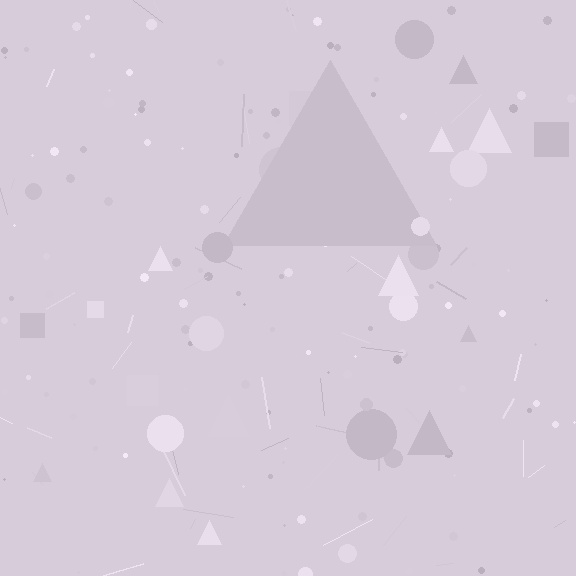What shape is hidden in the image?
A triangle is hidden in the image.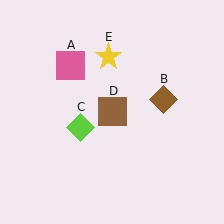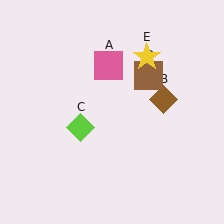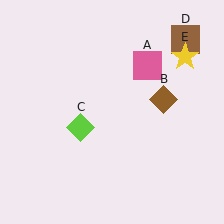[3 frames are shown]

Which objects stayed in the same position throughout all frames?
Brown diamond (object B) and lime diamond (object C) remained stationary.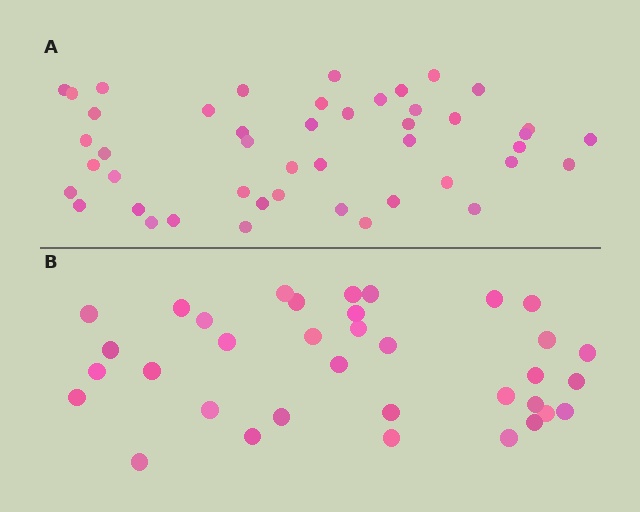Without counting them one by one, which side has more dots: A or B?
Region A (the top region) has more dots.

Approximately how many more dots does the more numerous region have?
Region A has roughly 12 or so more dots than region B.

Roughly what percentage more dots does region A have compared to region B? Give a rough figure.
About 30% more.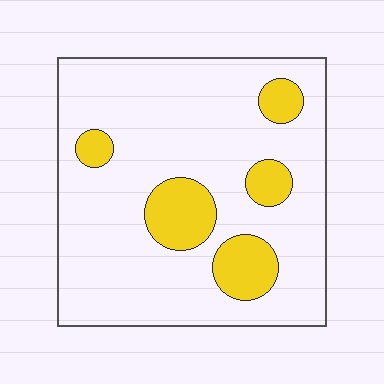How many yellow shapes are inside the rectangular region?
5.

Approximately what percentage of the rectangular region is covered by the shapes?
Approximately 15%.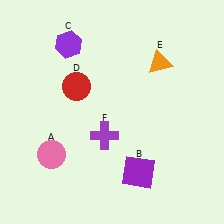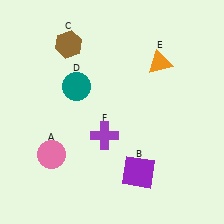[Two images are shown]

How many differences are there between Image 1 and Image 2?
There are 2 differences between the two images.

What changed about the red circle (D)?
In Image 1, D is red. In Image 2, it changed to teal.